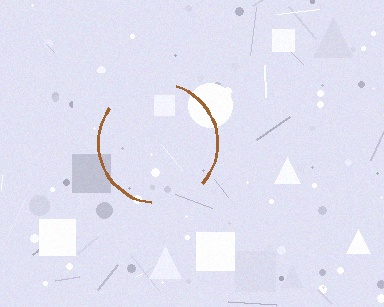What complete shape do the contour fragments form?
The contour fragments form a circle.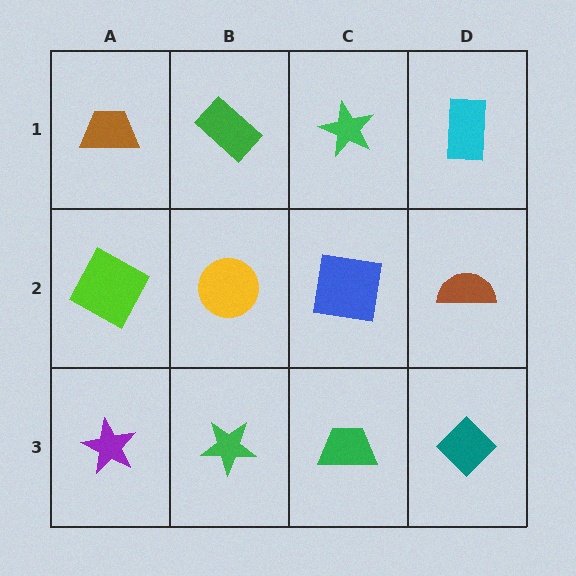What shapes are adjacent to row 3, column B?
A yellow circle (row 2, column B), a purple star (row 3, column A), a green trapezoid (row 3, column C).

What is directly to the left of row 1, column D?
A green star.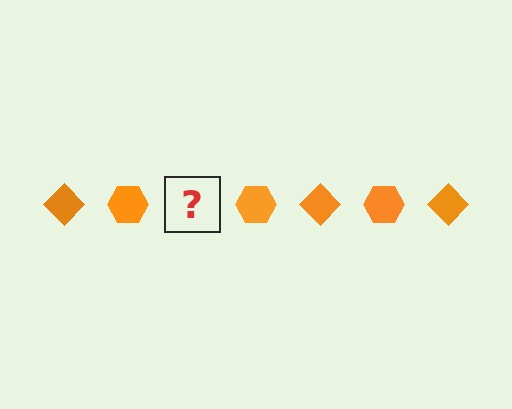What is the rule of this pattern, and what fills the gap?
The rule is that the pattern cycles through diamond, hexagon shapes in orange. The gap should be filled with an orange diamond.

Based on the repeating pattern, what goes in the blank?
The blank should be an orange diamond.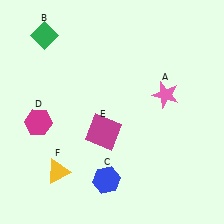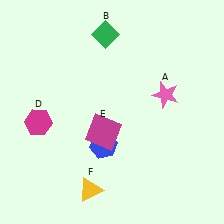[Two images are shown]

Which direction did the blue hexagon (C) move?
The blue hexagon (C) moved up.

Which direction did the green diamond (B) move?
The green diamond (B) moved right.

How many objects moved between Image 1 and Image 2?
3 objects moved between the two images.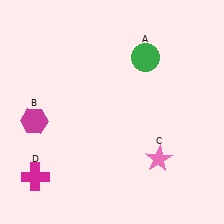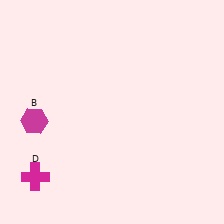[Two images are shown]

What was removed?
The green circle (A), the pink star (C) were removed in Image 2.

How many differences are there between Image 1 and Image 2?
There are 2 differences between the two images.